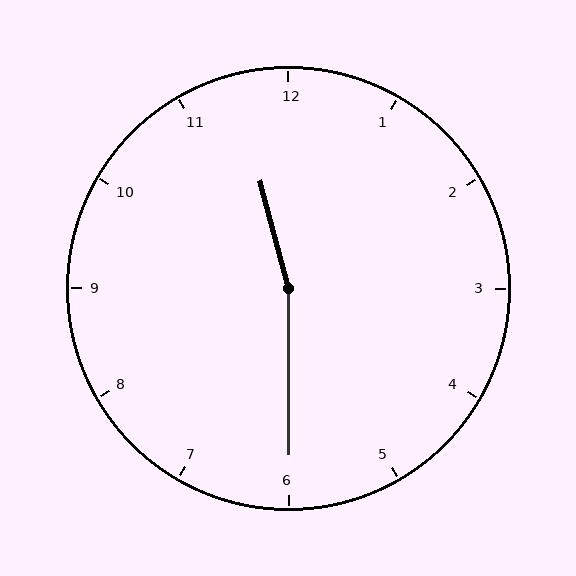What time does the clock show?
11:30.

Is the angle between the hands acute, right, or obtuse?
It is obtuse.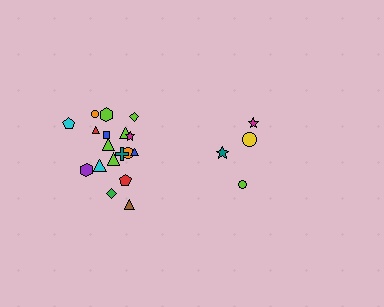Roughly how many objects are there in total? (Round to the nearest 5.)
Roughly 20 objects in total.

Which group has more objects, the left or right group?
The left group.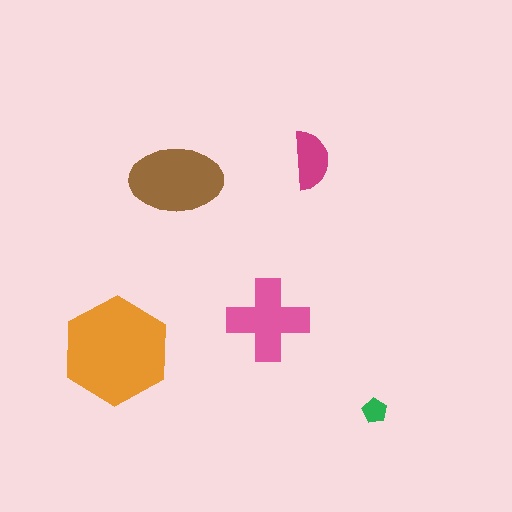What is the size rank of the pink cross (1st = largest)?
3rd.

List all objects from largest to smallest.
The orange hexagon, the brown ellipse, the pink cross, the magenta semicircle, the green pentagon.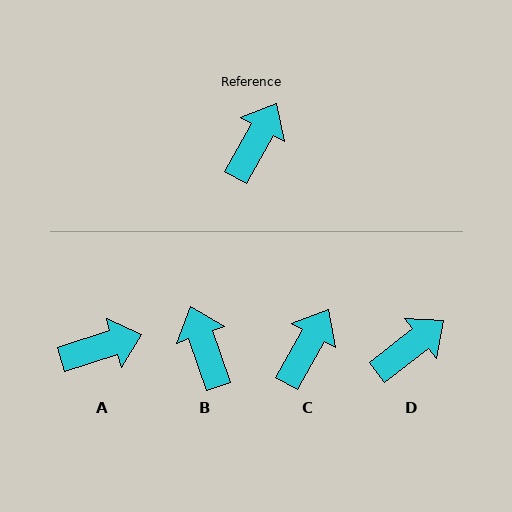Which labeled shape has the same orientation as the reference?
C.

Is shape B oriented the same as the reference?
No, it is off by about 49 degrees.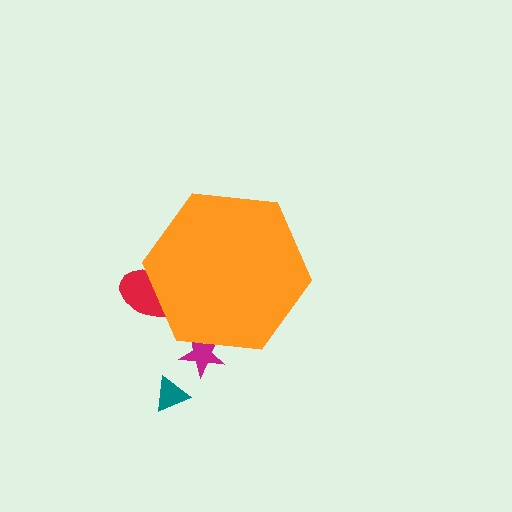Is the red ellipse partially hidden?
Yes, the red ellipse is partially hidden behind the orange hexagon.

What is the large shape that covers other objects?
An orange hexagon.